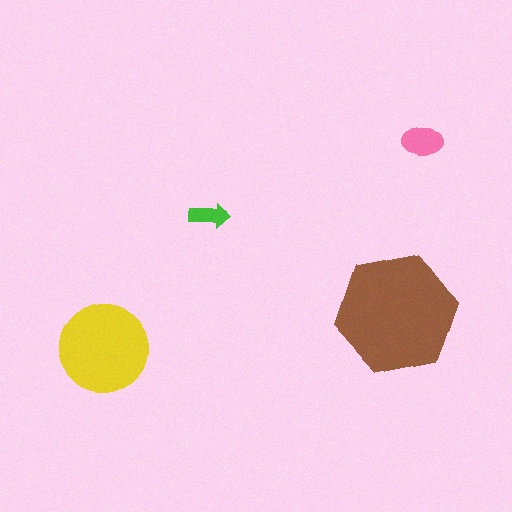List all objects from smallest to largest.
The green arrow, the pink ellipse, the yellow circle, the brown hexagon.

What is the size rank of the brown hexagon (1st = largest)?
1st.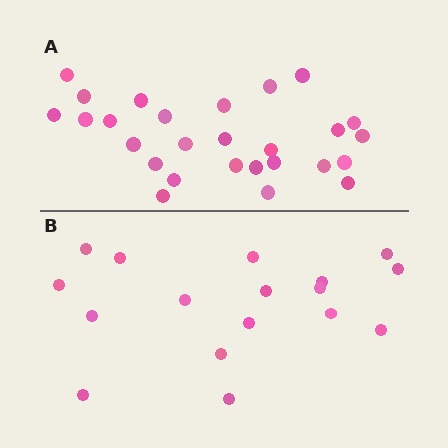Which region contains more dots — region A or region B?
Region A (the top region) has more dots.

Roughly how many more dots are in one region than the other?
Region A has roughly 10 or so more dots than region B.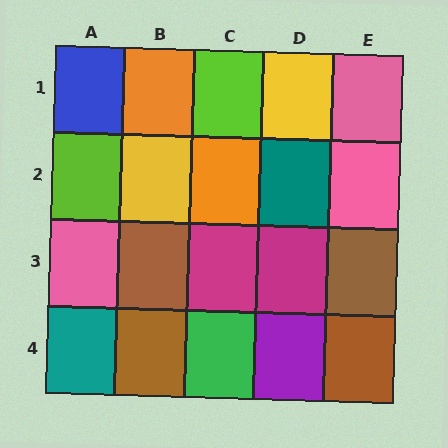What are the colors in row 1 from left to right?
Blue, orange, lime, yellow, pink.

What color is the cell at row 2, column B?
Yellow.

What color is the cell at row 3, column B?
Brown.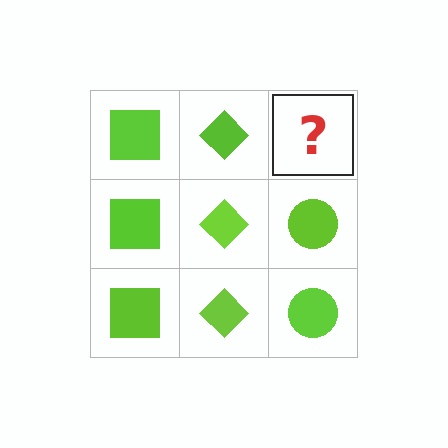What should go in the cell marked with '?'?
The missing cell should contain a lime circle.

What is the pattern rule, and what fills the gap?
The rule is that each column has a consistent shape. The gap should be filled with a lime circle.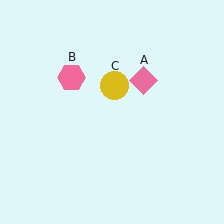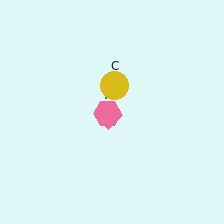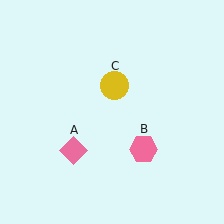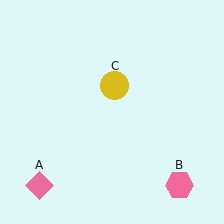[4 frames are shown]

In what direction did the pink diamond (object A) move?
The pink diamond (object A) moved down and to the left.